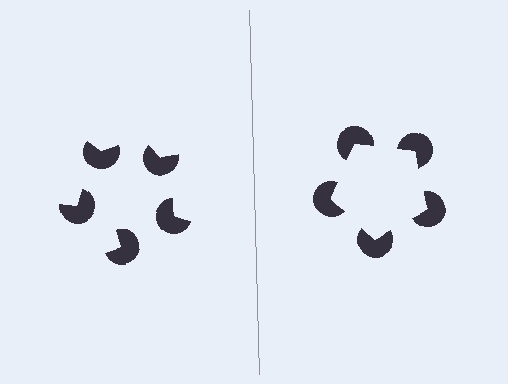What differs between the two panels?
The pac-man discs are positioned identically on both sides; only the wedge orientations differ. On the right they align to a pentagon; on the left they are misaligned.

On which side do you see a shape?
An illusory pentagon appears on the right side. On the left side the wedge cuts are rotated, so no coherent shape forms.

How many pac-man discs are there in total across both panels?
10 — 5 on each side.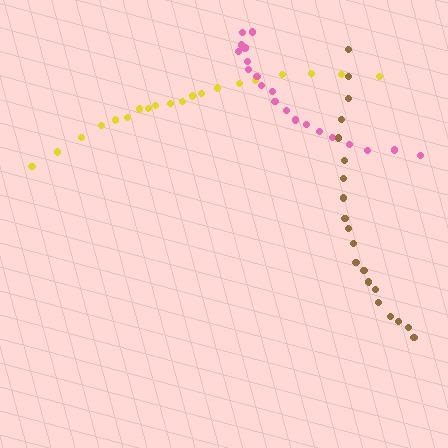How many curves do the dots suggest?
There are 3 distinct paths.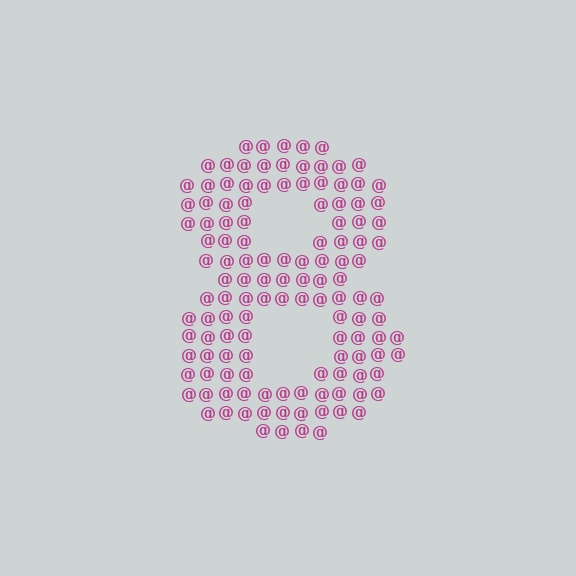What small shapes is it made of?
It is made of small at signs.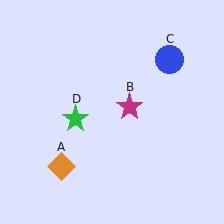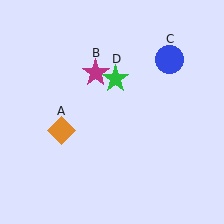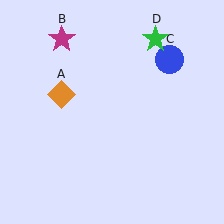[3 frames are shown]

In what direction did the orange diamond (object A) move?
The orange diamond (object A) moved up.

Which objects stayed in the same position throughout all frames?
Blue circle (object C) remained stationary.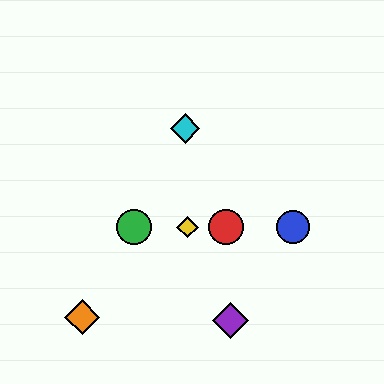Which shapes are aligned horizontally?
The red circle, the blue circle, the green circle, the yellow diamond are aligned horizontally.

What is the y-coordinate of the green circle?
The green circle is at y≈227.